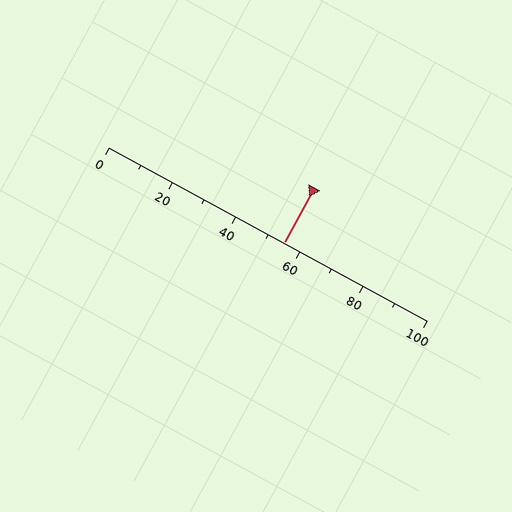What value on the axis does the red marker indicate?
The marker indicates approximately 55.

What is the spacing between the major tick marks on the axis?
The major ticks are spaced 20 apart.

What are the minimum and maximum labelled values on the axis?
The axis runs from 0 to 100.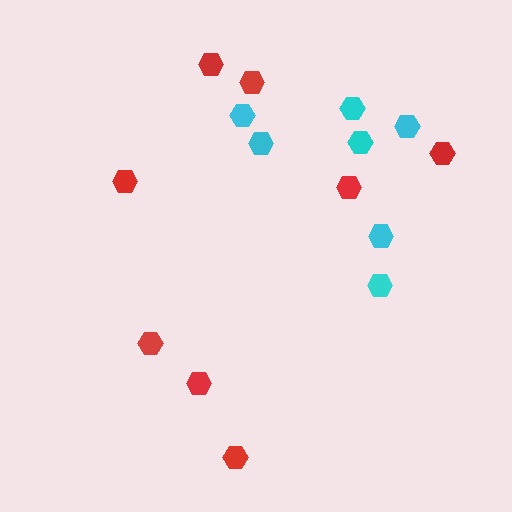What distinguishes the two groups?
There are 2 groups: one group of red hexagons (8) and one group of cyan hexagons (7).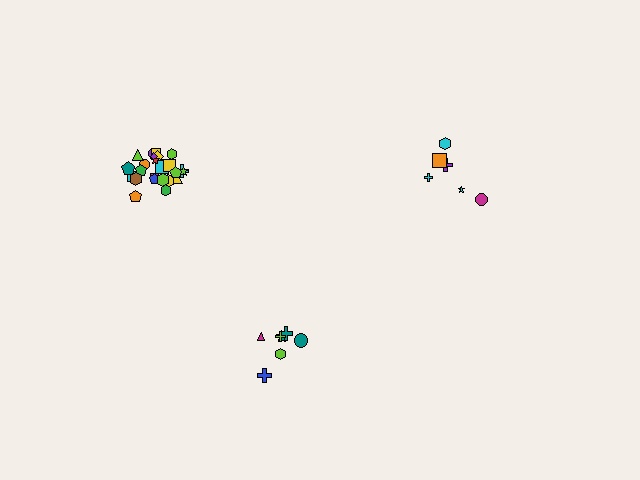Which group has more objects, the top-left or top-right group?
The top-left group.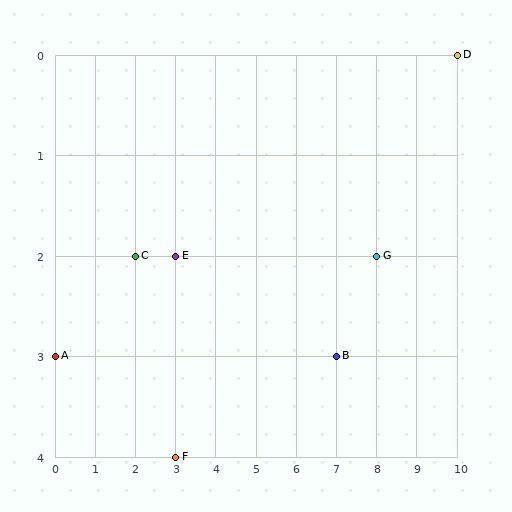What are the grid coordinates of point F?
Point F is at grid coordinates (3, 4).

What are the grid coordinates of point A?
Point A is at grid coordinates (0, 3).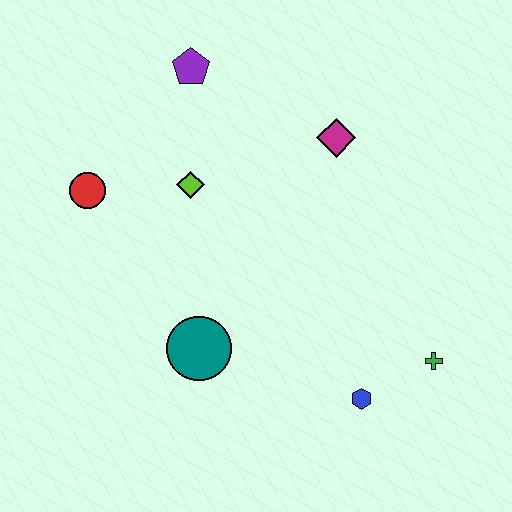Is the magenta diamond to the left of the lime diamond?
No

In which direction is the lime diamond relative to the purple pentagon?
The lime diamond is below the purple pentagon.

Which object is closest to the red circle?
The lime diamond is closest to the red circle.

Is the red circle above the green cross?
Yes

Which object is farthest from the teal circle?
The purple pentagon is farthest from the teal circle.